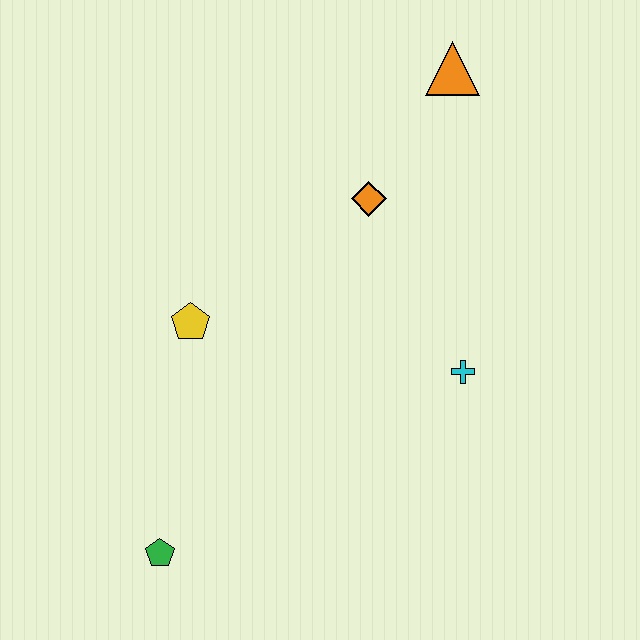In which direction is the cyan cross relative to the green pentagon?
The cyan cross is to the right of the green pentagon.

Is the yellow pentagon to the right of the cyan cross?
No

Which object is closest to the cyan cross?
The orange diamond is closest to the cyan cross.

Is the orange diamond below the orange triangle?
Yes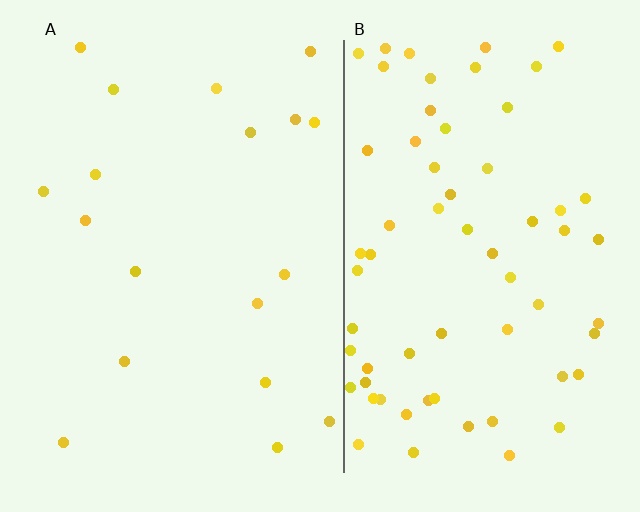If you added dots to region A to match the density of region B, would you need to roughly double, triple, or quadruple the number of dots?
Approximately quadruple.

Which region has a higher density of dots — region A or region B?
B (the right).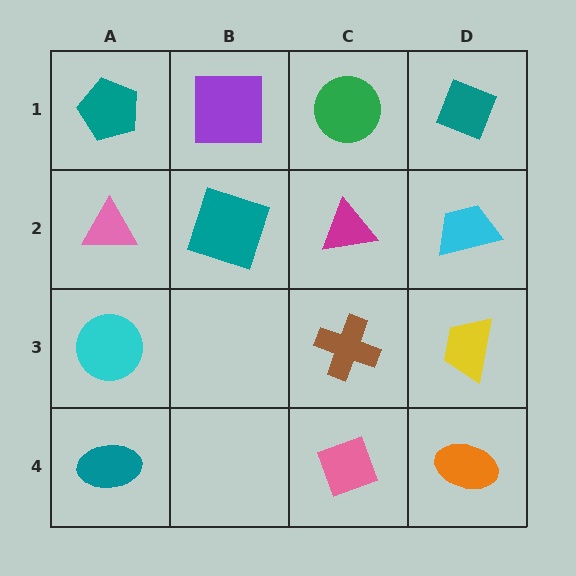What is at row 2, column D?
A cyan trapezoid.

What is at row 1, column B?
A purple square.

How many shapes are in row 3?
3 shapes.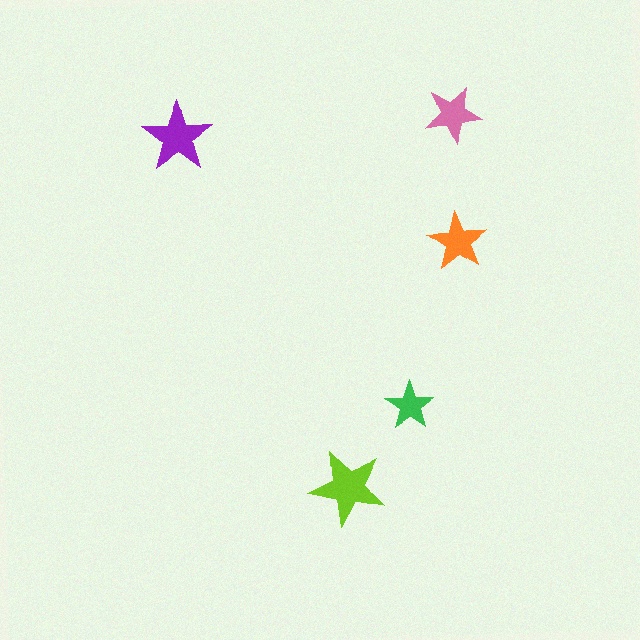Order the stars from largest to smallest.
the lime one, the purple one, the orange one, the pink one, the green one.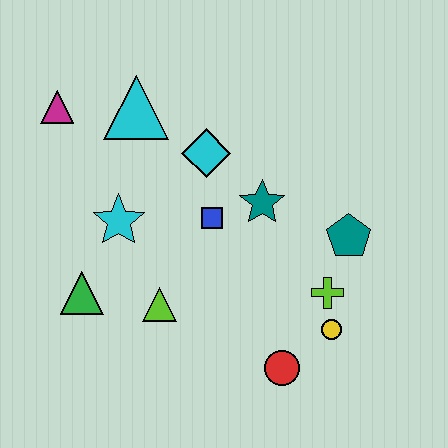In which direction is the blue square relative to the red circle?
The blue square is above the red circle.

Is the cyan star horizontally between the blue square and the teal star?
No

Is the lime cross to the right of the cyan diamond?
Yes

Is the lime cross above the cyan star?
No